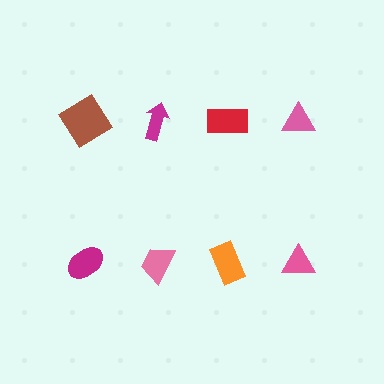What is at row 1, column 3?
A red rectangle.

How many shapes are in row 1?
4 shapes.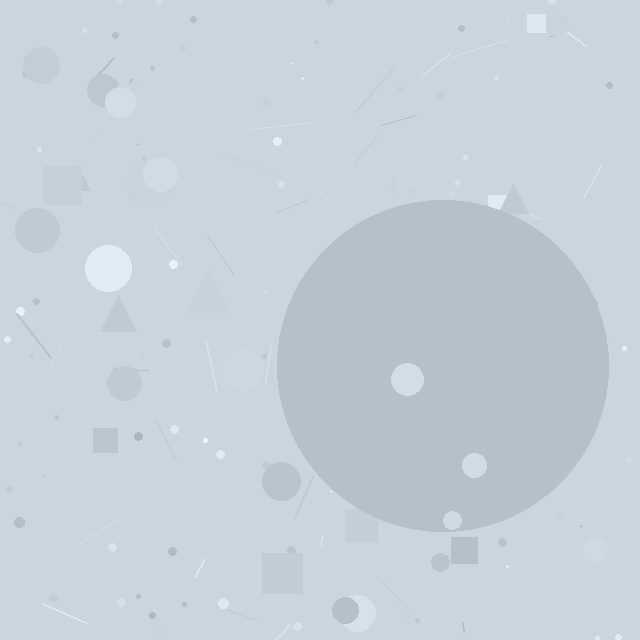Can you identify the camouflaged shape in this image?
The camouflaged shape is a circle.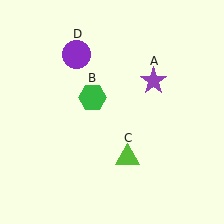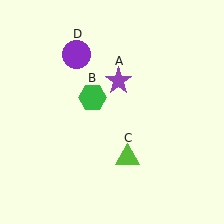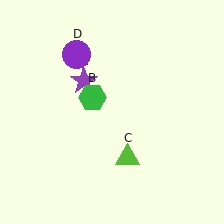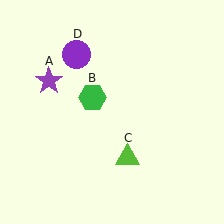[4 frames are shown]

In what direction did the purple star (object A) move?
The purple star (object A) moved left.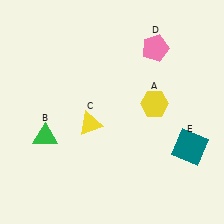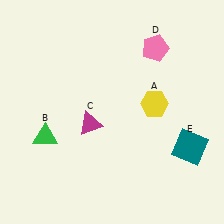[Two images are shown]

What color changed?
The triangle (C) changed from yellow in Image 1 to magenta in Image 2.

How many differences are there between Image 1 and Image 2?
There is 1 difference between the two images.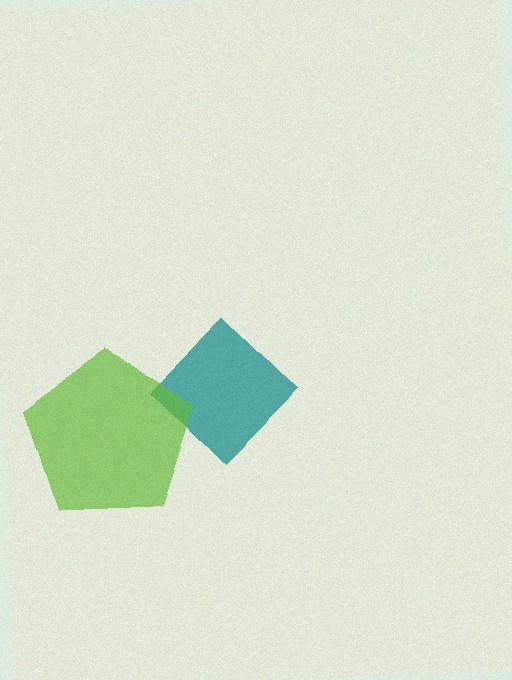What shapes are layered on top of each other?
The layered shapes are: a teal diamond, a lime pentagon.